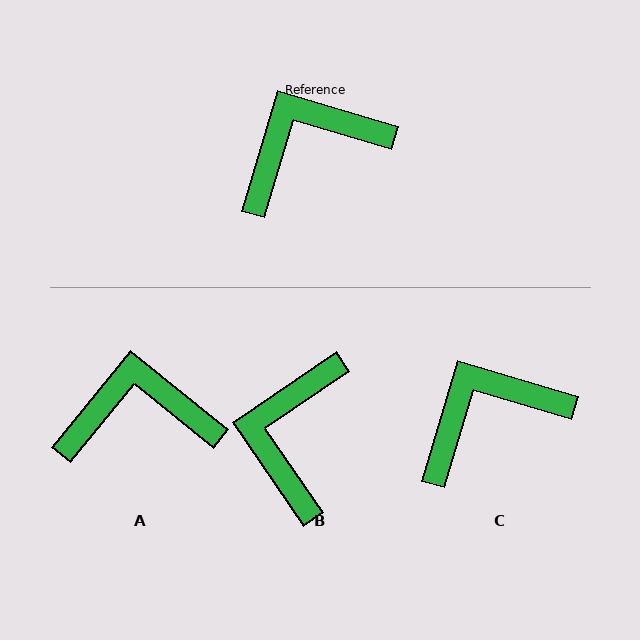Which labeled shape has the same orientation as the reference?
C.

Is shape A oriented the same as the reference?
No, it is off by about 23 degrees.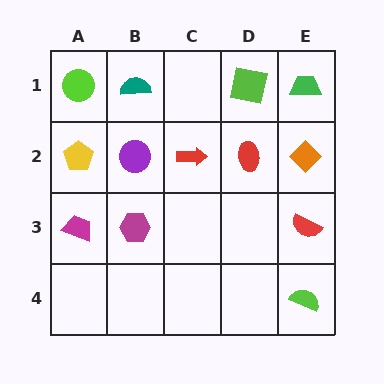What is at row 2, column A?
A yellow pentagon.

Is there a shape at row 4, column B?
No, that cell is empty.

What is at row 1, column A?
A lime circle.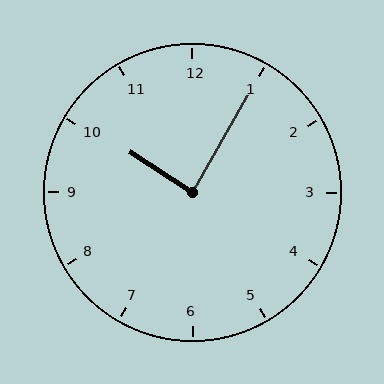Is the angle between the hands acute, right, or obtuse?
It is right.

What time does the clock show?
10:05.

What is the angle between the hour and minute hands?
Approximately 88 degrees.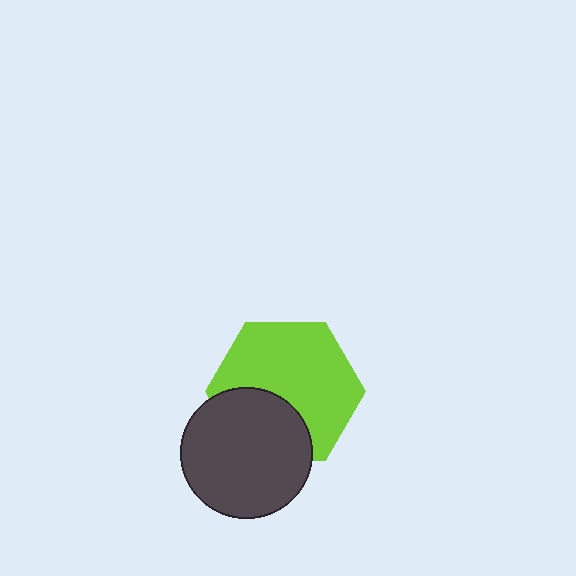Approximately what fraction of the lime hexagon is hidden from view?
Roughly 33% of the lime hexagon is hidden behind the dark gray circle.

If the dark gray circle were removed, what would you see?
You would see the complete lime hexagon.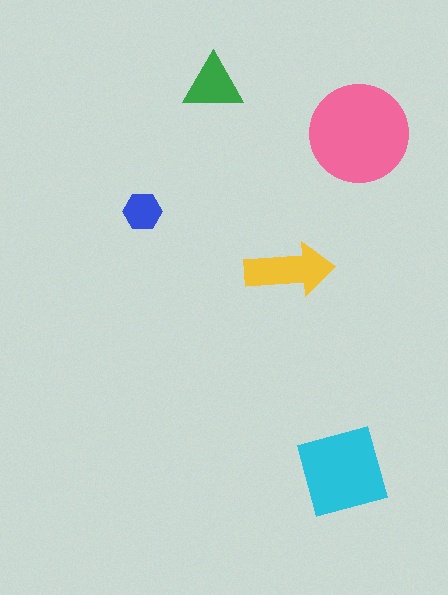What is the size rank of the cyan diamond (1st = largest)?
2nd.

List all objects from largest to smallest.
The pink circle, the cyan diamond, the yellow arrow, the green triangle, the blue hexagon.